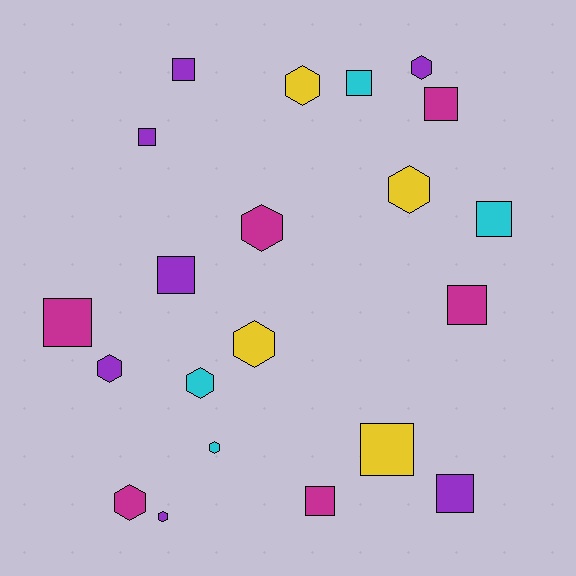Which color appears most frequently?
Purple, with 7 objects.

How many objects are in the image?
There are 21 objects.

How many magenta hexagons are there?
There are 2 magenta hexagons.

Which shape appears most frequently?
Square, with 11 objects.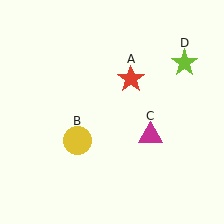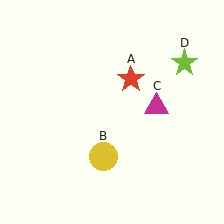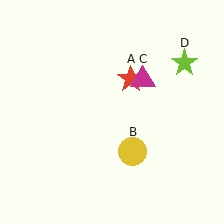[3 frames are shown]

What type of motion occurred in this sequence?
The yellow circle (object B), magenta triangle (object C) rotated counterclockwise around the center of the scene.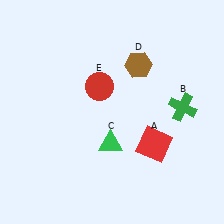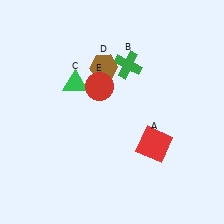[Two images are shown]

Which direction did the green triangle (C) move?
The green triangle (C) moved up.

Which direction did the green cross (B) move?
The green cross (B) moved left.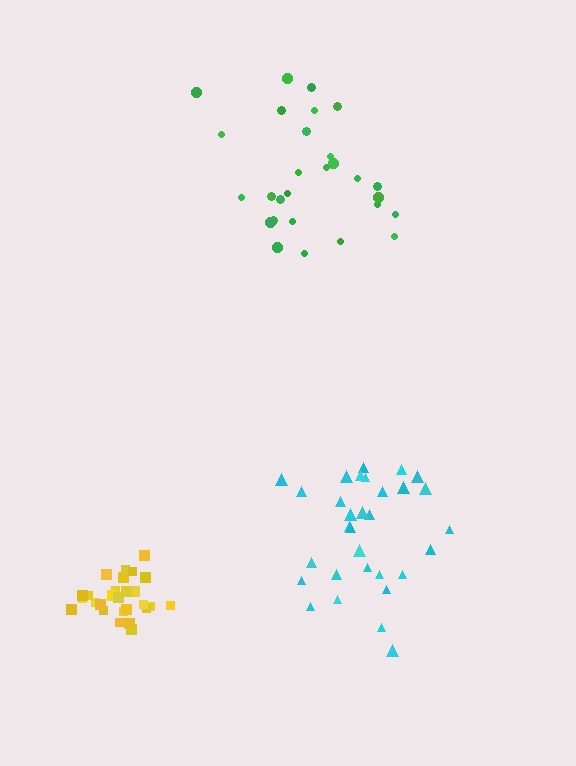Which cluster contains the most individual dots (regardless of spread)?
Cyan (31).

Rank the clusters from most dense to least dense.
yellow, cyan, green.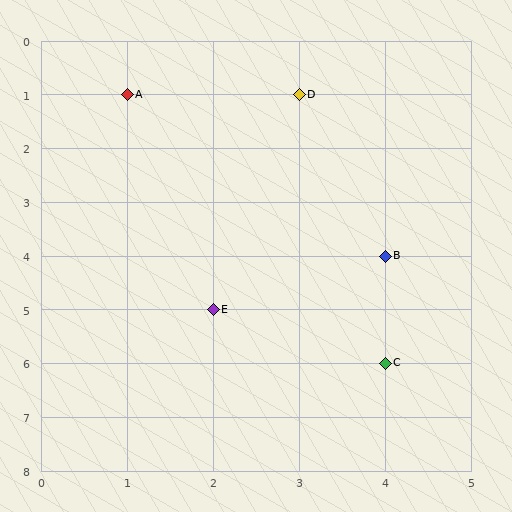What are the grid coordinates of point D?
Point D is at grid coordinates (3, 1).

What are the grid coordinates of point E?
Point E is at grid coordinates (2, 5).